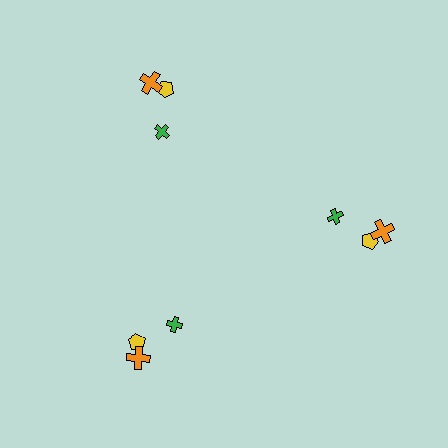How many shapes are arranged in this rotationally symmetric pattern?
There are 9 shapes, arranged in 3 groups of 3.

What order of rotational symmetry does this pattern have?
This pattern has 3-fold rotational symmetry.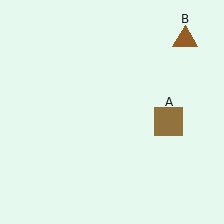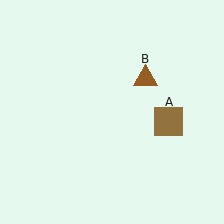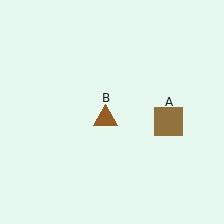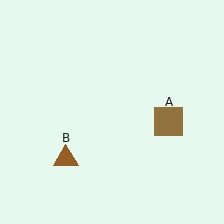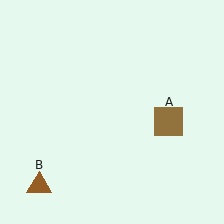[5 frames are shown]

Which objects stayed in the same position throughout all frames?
Brown square (object A) remained stationary.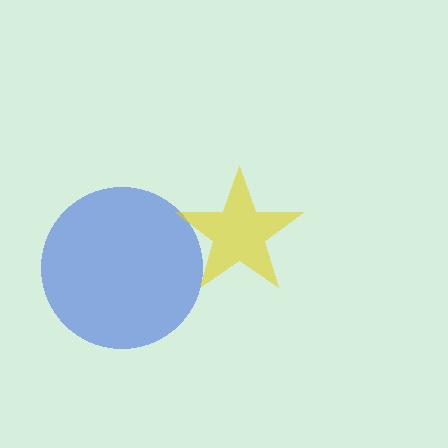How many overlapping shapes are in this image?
There are 2 overlapping shapes in the image.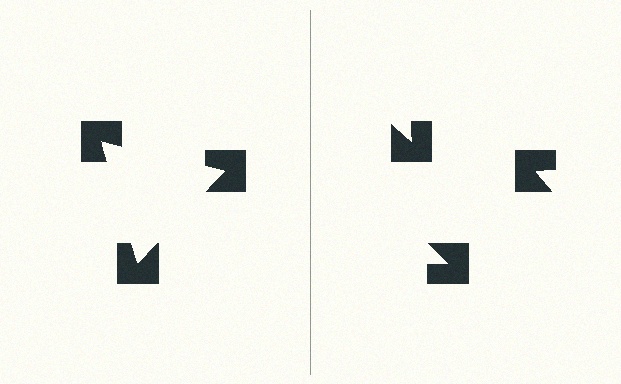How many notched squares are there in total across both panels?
6 — 3 on each side.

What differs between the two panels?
The notched squares are positioned identically on both sides; only the wedge orientations differ. On the left they align to a triangle; on the right they are misaligned.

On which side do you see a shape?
An illusory triangle appears on the left side. On the right side the wedge cuts are rotated, so no coherent shape forms.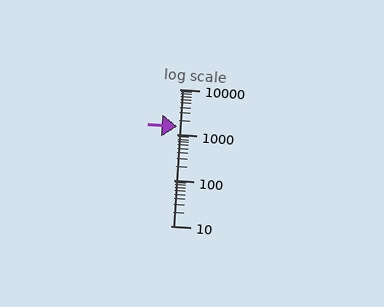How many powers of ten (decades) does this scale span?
The scale spans 3 decades, from 10 to 10000.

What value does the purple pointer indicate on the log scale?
The pointer indicates approximately 1500.